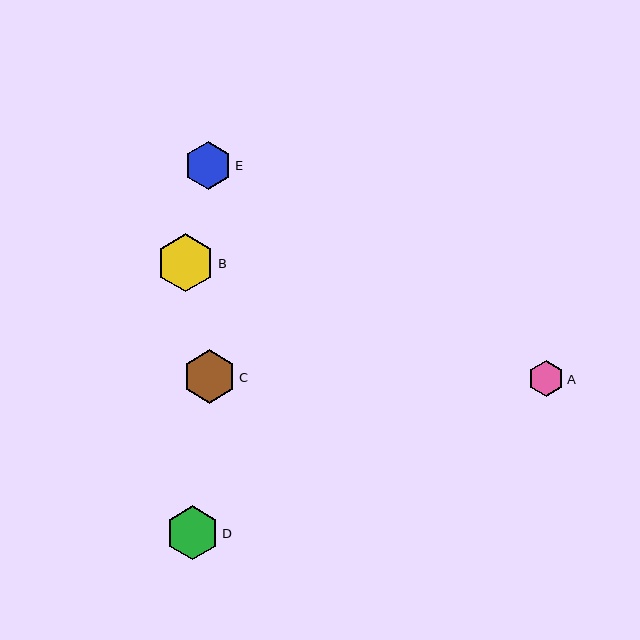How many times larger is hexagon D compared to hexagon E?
Hexagon D is approximately 1.1 times the size of hexagon E.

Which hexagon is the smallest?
Hexagon A is the smallest with a size of approximately 36 pixels.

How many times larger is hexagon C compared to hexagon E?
Hexagon C is approximately 1.1 times the size of hexagon E.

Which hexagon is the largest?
Hexagon B is the largest with a size of approximately 59 pixels.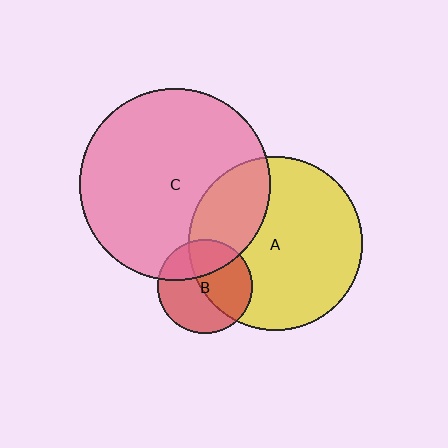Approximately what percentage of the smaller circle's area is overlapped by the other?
Approximately 30%.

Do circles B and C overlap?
Yes.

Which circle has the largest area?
Circle C (pink).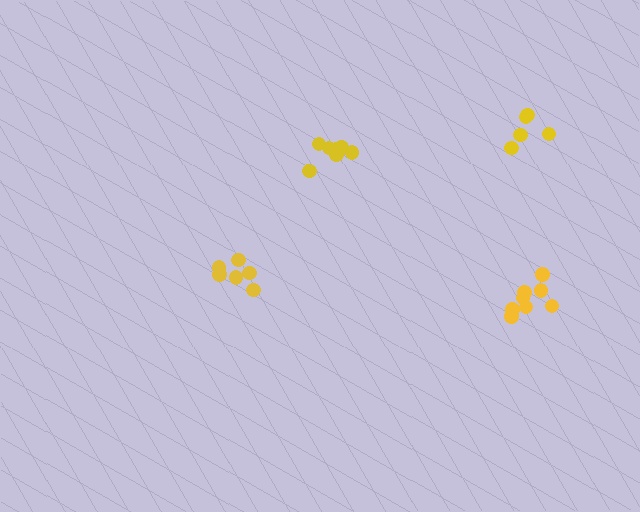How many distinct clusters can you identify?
There are 4 distinct clusters.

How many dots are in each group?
Group 1: 8 dots, Group 2: 6 dots, Group 3: 8 dots, Group 4: 6 dots (28 total).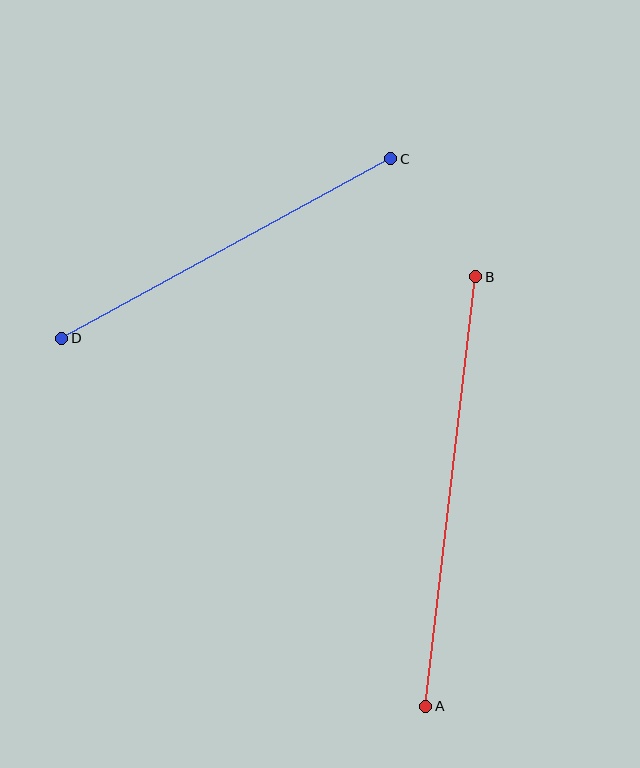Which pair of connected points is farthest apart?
Points A and B are farthest apart.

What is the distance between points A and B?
The distance is approximately 433 pixels.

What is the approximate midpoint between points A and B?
The midpoint is at approximately (451, 492) pixels.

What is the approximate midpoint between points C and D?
The midpoint is at approximately (226, 248) pixels.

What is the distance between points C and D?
The distance is approximately 375 pixels.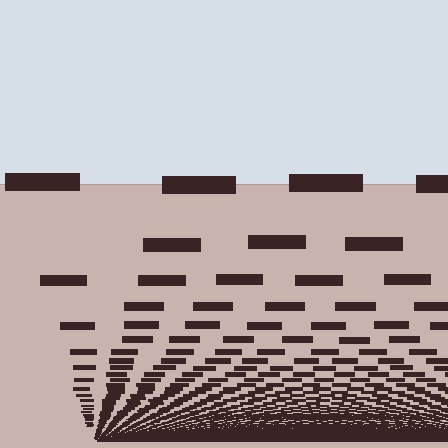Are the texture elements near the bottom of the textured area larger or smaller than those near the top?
Smaller. The gradient is inverted — elements near the bottom are smaller and denser.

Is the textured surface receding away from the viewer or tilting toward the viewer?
The surface appears to tilt toward the viewer. Texture elements get larger and sparser toward the top.